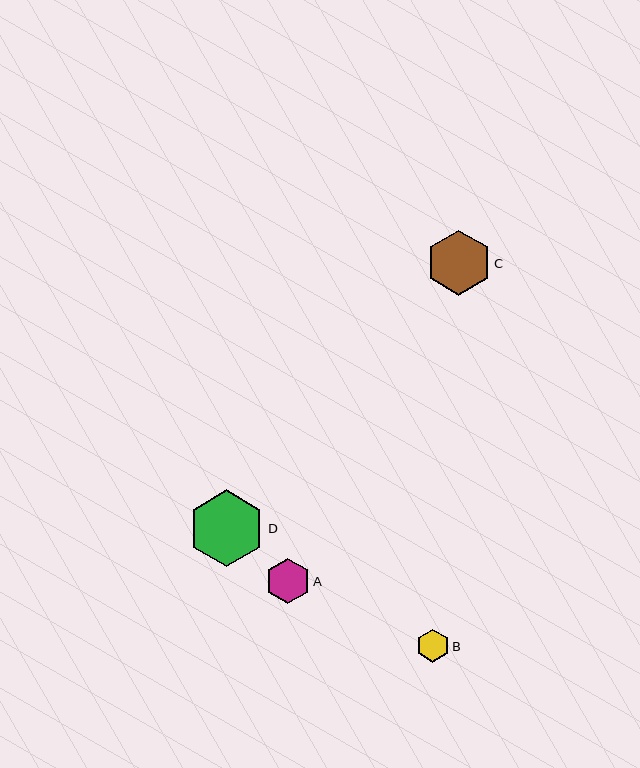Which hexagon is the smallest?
Hexagon B is the smallest with a size of approximately 33 pixels.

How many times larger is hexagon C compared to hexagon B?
Hexagon C is approximately 2.0 times the size of hexagon B.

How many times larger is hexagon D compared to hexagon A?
Hexagon D is approximately 1.7 times the size of hexagon A.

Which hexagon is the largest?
Hexagon D is the largest with a size of approximately 76 pixels.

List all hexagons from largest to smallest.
From largest to smallest: D, C, A, B.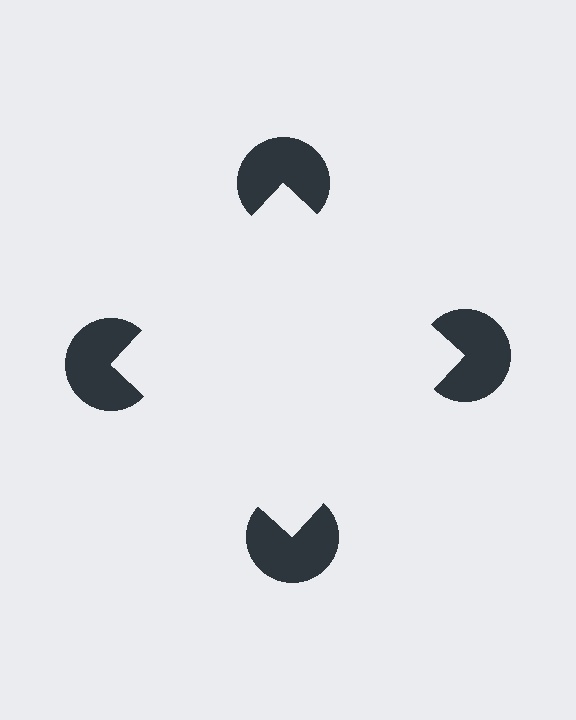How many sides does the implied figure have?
4 sides.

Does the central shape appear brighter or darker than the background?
It typically appears slightly brighter than the background, even though no actual brightness change is drawn.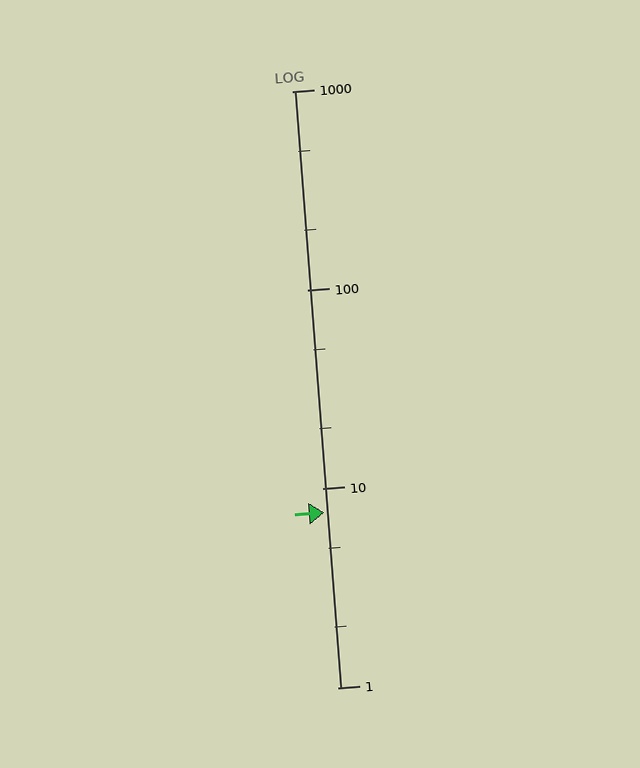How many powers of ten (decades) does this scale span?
The scale spans 3 decades, from 1 to 1000.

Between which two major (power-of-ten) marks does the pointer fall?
The pointer is between 1 and 10.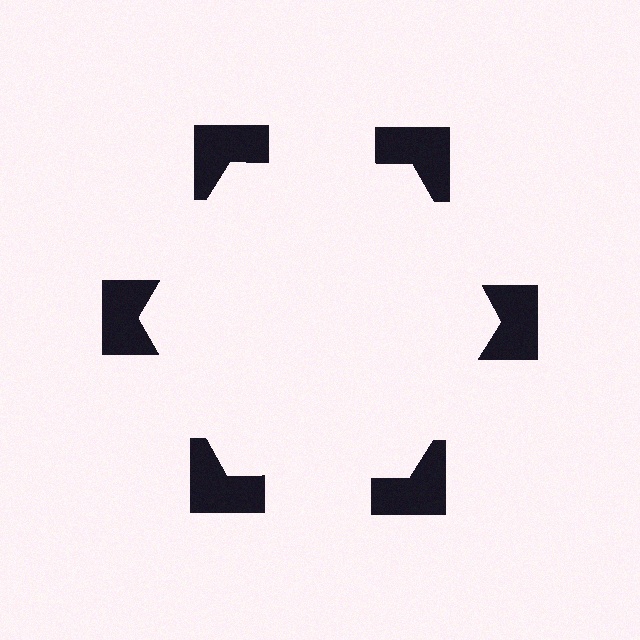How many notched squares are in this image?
There are 6 — one at each vertex of the illusory hexagon.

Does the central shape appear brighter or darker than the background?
It typically appears slightly brighter than the background, even though no actual brightness change is drawn.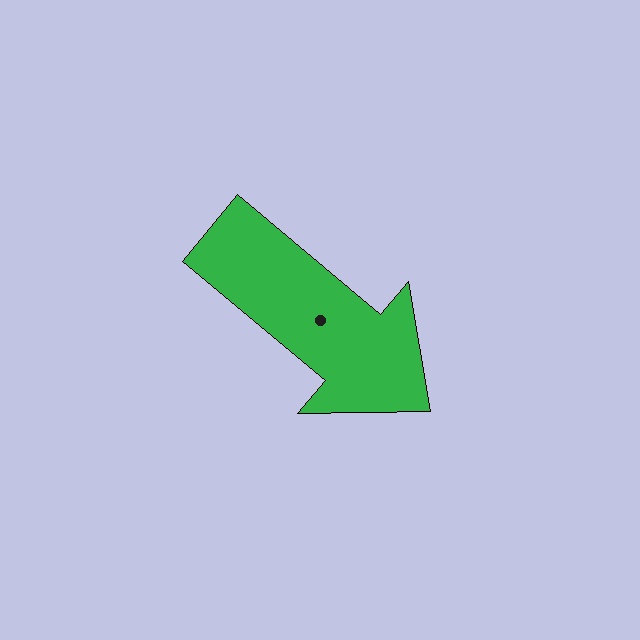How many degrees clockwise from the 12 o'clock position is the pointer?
Approximately 130 degrees.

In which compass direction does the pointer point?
Southeast.